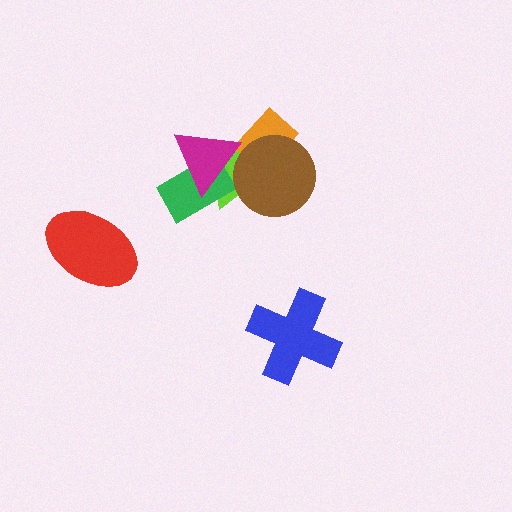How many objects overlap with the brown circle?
3 objects overlap with the brown circle.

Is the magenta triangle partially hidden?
Yes, it is partially covered by another shape.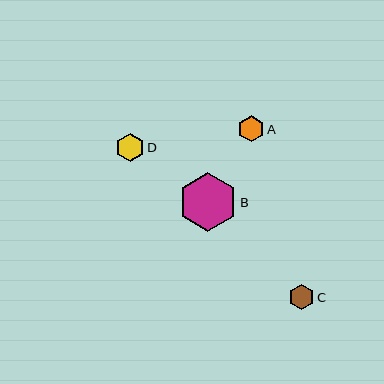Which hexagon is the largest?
Hexagon B is the largest with a size of approximately 58 pixels.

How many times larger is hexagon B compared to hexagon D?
Hexagon B is approximately 2.1 times the size of hexagon D.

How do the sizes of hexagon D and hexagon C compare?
Hexagon D and hexagon C are approximately the same size.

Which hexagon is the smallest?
Hexagon C is the smallest with a size of approximately 26 pixels.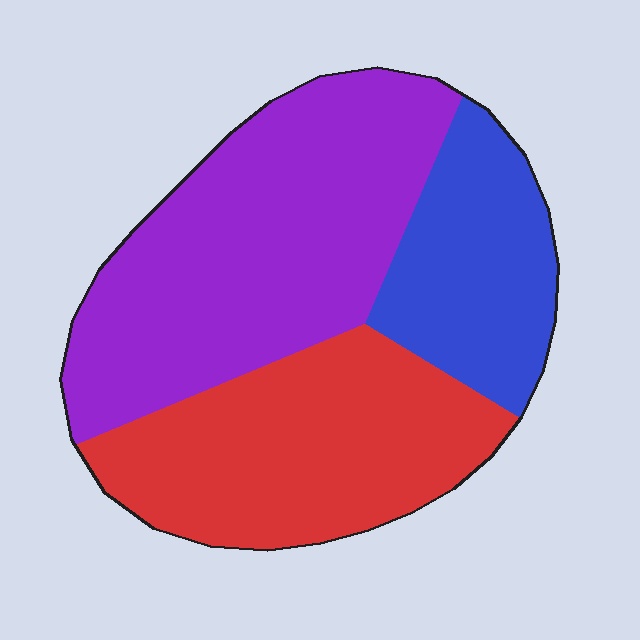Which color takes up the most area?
Purple, at roughly 45%.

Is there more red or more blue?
Red.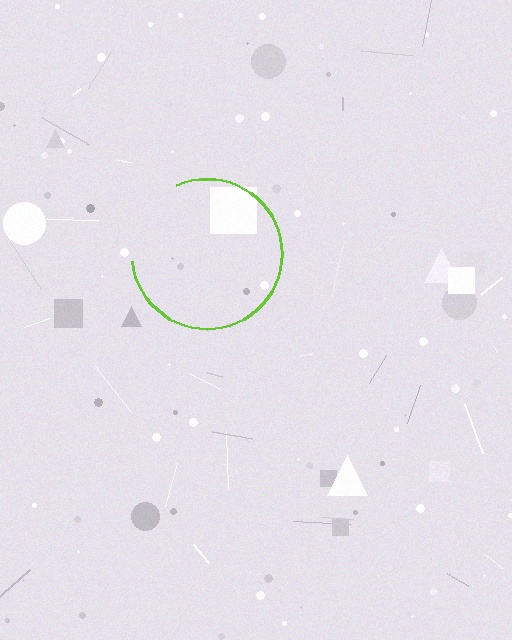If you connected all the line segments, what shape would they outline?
They would outline a circle.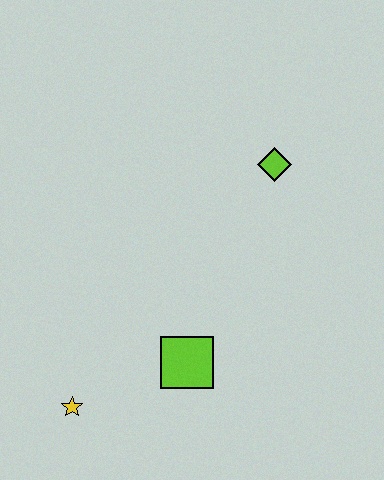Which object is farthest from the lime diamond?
The yellow star is farthest from the lime diamond.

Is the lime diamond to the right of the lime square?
Yes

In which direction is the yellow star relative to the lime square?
The yellow star is to the left of the lime square.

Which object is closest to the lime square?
The yellow star is closest to the lime square.